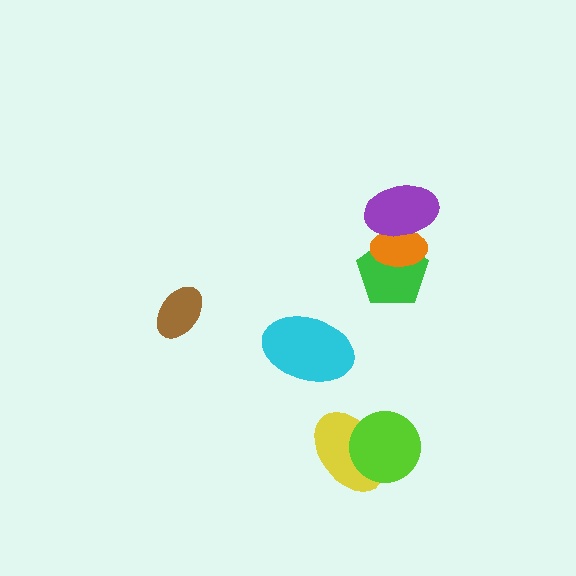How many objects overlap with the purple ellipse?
2 objects overlap with the purple ellipse.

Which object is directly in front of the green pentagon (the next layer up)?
The orange ellipse is directly in front of the green pentagon.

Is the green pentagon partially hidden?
Yes, it is partially covered by another shape.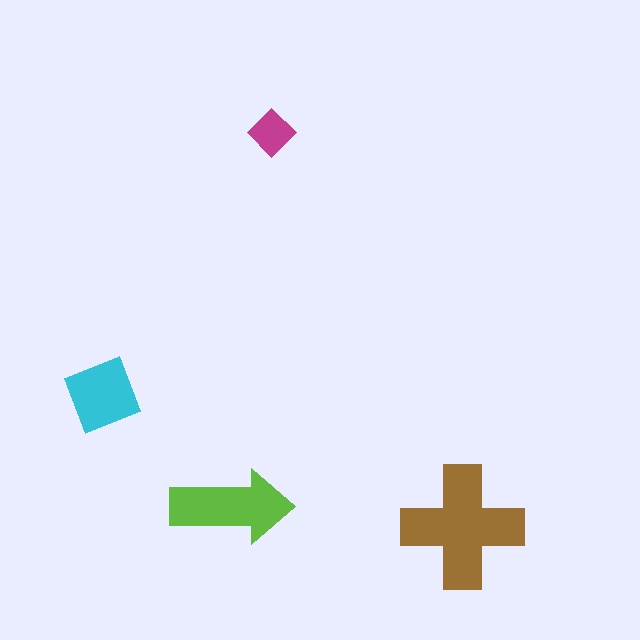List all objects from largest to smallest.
The brown cross, the lime arrow, the cyan square, the magenta diamond.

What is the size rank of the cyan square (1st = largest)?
3rd.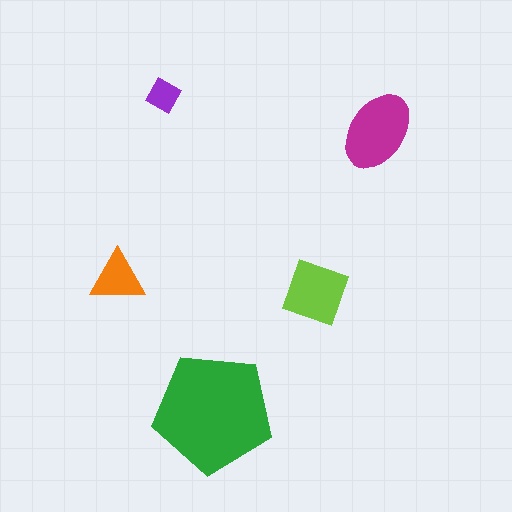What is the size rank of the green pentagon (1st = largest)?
1st.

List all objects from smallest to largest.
The purple square, the orange triangle, the lime diamond, the magenta ellipse, the green pentagon.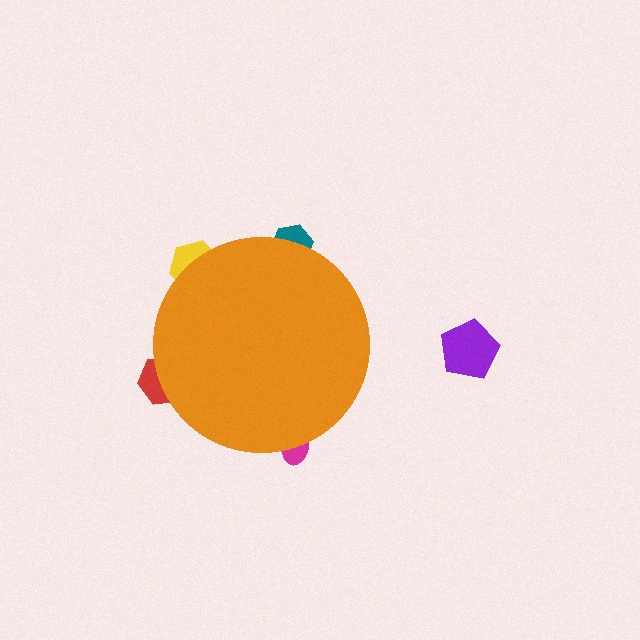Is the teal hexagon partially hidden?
Yes, the teal hexagon is partially hidden behind the orange circle.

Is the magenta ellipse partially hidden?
Yes, the magenta ellipse is partially hidden behind the orange circle.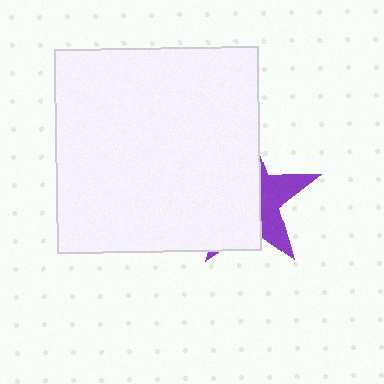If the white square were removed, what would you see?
You would see the complete purple star.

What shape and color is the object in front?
The object in front is a white square.